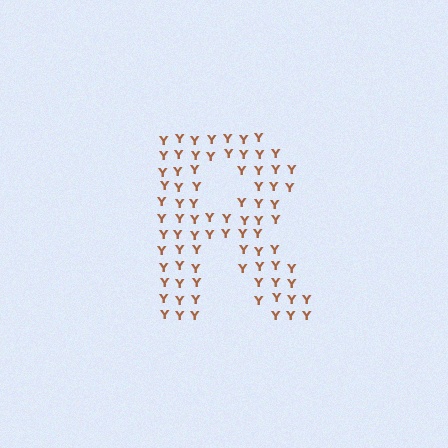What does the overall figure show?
The overall figure shows the letter R.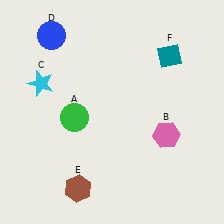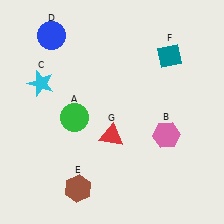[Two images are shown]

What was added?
A red triangle (G) was added in Image 2.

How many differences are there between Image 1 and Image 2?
There is 1 difference between the two images.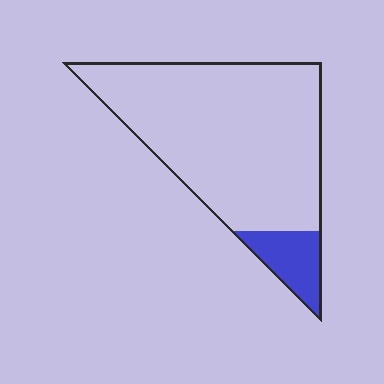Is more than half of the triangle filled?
No.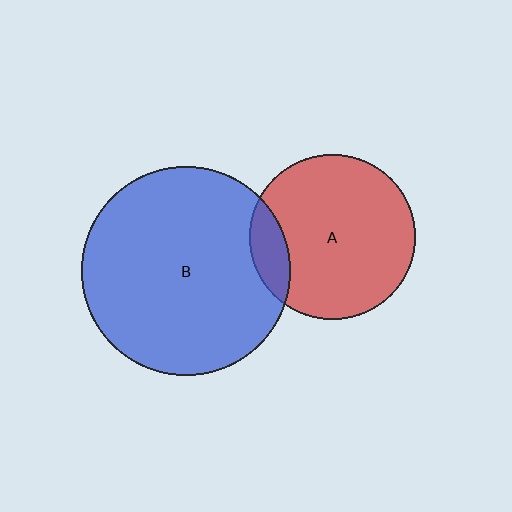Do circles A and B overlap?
Yes.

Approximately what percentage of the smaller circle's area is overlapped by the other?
Approximately 15%.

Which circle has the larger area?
Circle B (blue).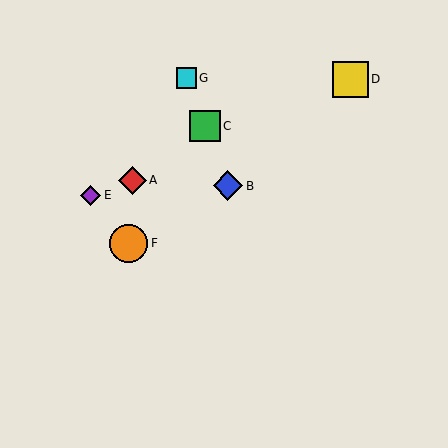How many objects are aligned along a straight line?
3 objects (B, C, G) are aligned along a straight line.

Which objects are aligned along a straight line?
Objects B, C, G are aligned along a straight line.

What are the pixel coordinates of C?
Object C is at (205, 126).